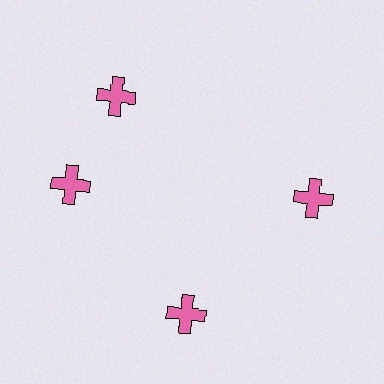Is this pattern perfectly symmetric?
No. The 4 pink crosses are arranged in a ring, but one element near the 12 o'clock position is rotated out of alignment along the ring, breaking the 4-fold rotational symmetry.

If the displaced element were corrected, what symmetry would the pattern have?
It would have 4-fold rotational symmetry — the pattern would map onto itself every 90 degrees.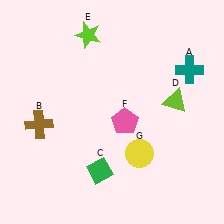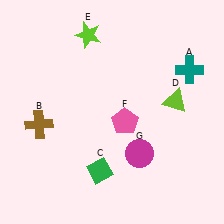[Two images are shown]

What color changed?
The circle (G) changed from yellow in Image 1 to magenta in Image 2.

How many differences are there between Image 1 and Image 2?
There is 1 difference between the two images.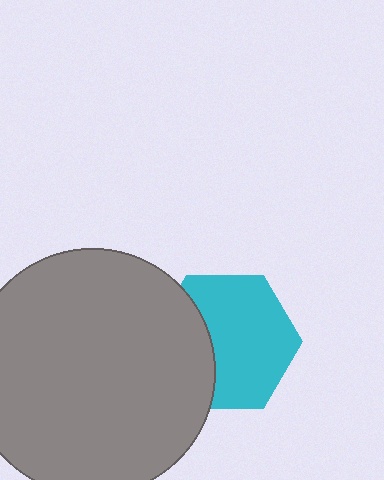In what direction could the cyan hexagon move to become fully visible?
The cyan hexagon could move right. That would shift it out from behind the gray circle entirely.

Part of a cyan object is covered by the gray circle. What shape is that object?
It is a hexagon.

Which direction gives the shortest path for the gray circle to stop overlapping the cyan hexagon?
Moving left gives the shortest separation.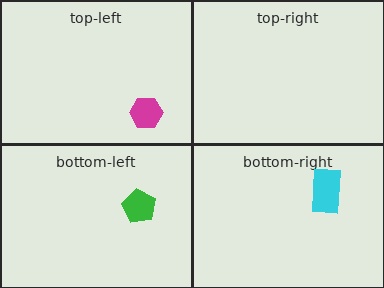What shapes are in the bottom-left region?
The green pentagon.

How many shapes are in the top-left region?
1.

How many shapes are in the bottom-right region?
1.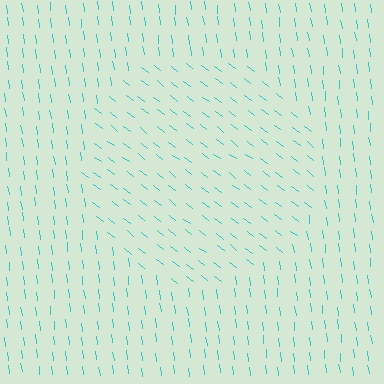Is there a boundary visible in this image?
Yes, there is a texture boundary formed by a change in line orientation.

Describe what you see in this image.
The image is filled with small cyan line segments. A circle region in the image has lines oriented differently from the surrounding lines, creating a visible texture boundary.